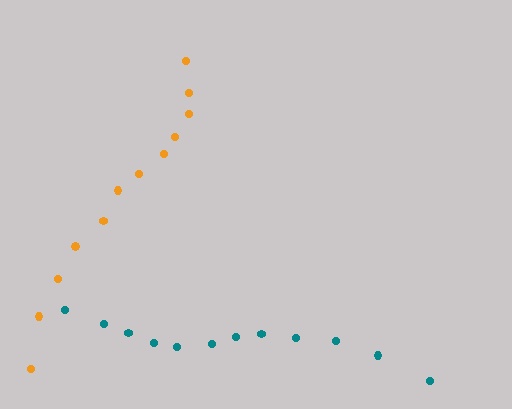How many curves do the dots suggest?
There are 2 distinct paths.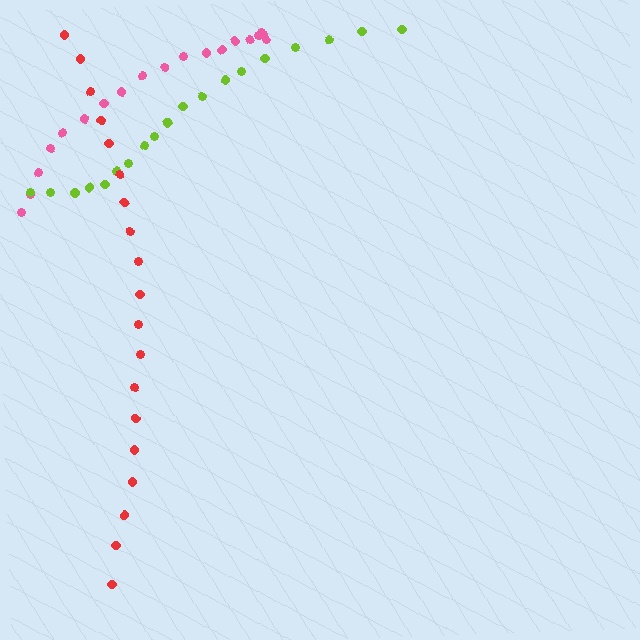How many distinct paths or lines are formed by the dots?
There are 3 distinct paths.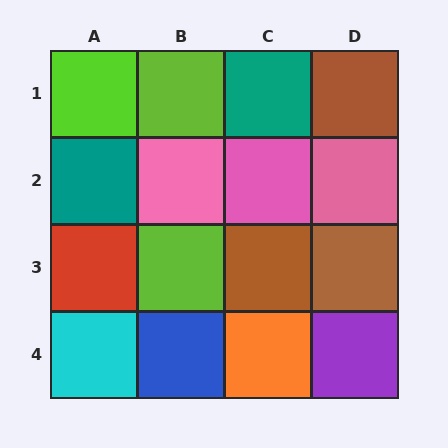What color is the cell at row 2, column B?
Pink.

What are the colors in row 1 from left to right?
Lime, lime, teal, brown.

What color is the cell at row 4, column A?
Cyan.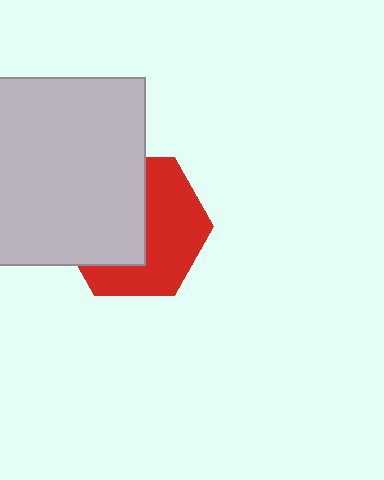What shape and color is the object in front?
The object in front is a light gray square.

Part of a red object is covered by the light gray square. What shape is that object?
It is a hexagon.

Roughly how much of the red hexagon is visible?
About half of it is visible (roughly 52%).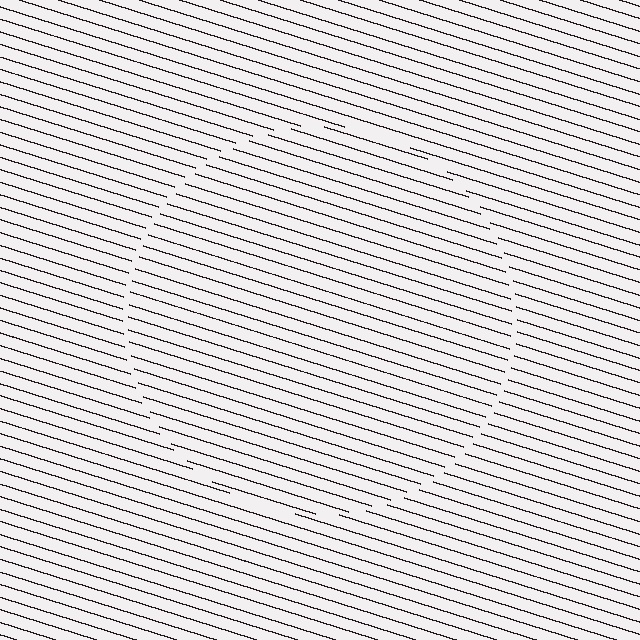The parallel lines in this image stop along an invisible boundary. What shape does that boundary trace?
An illusory circle. The interior of the shape contains the same grating, shifted by half a period — the contour is defined by the phase discontinuity where line-ends from the inner and outer gratings abut.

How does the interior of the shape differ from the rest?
The interior of the shape contains the same grating, shifted by half a period — the contour is defined by the phase discontinuity where line-ends from the inner and outer gratings abut.